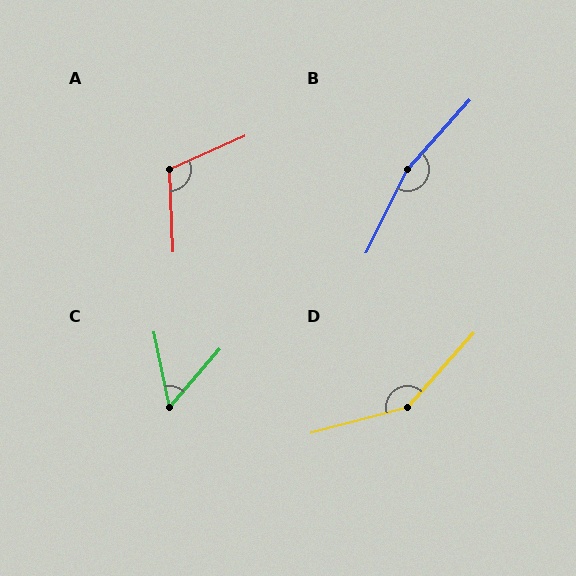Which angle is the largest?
B, at approximately 164 degrees.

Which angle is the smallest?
C, at approximately 53 degrees.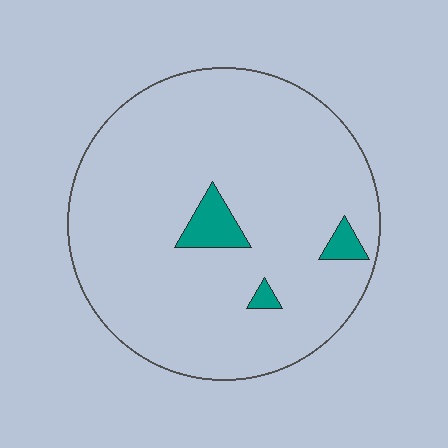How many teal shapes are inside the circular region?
3.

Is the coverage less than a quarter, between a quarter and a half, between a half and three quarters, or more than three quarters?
Less than a quarter.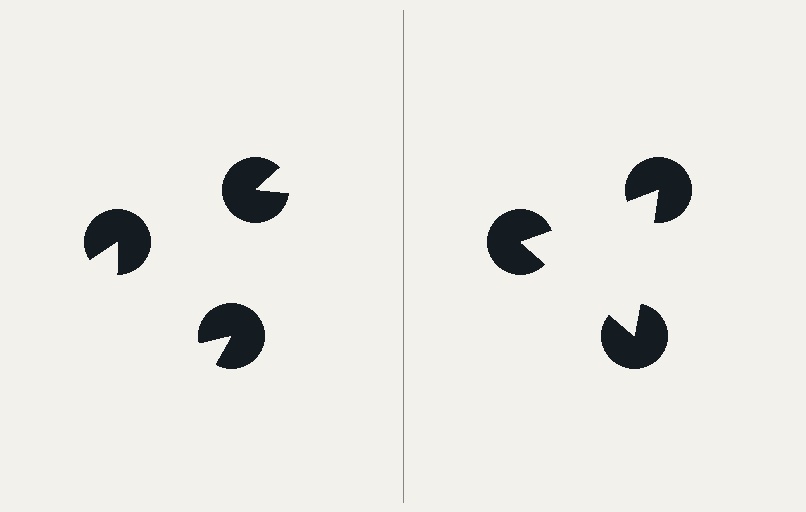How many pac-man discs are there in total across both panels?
6 — 3 on each side.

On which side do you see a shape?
An illusory triangle appears on the right side. On the left side the wedge cuts are rotated, so no coherent shape forms.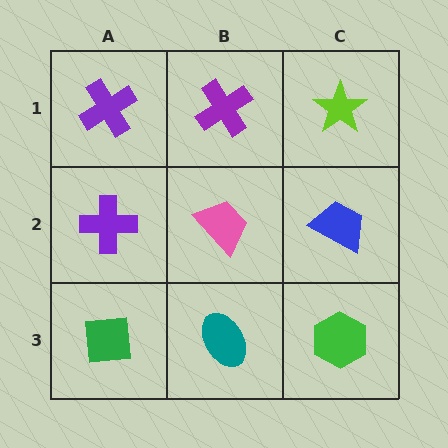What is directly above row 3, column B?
A pink trapezoid.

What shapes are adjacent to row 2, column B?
A purple cross (row 1, column B), a teal ellipse (row 3, column B), a purple cross (row 2, column A), a blue trapezoid (row 2, column C).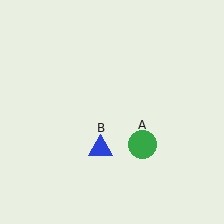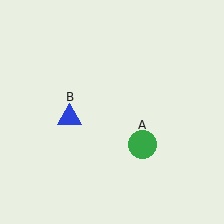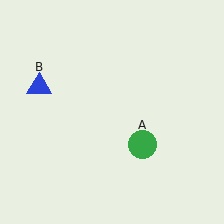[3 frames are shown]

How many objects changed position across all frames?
1 object changed position: blue triangle (object B).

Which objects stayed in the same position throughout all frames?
Green circle (object A) remained stationary.